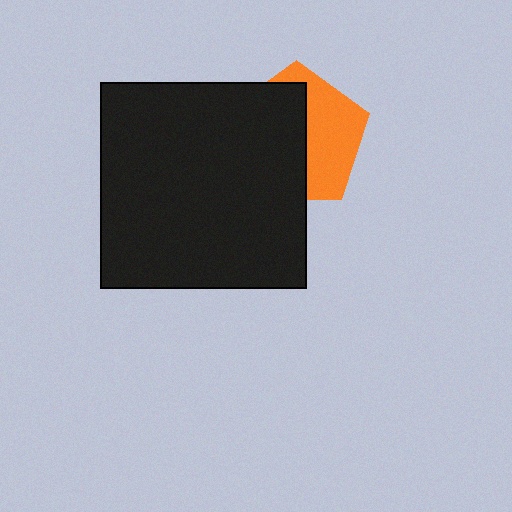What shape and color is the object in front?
The object in front is a black square.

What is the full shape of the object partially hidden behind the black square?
The partially hidden object is an orange pentagon.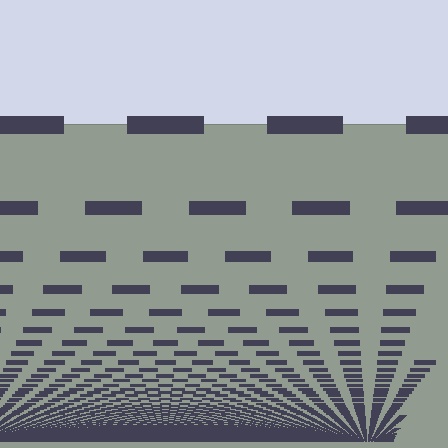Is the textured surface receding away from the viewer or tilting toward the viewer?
The surface appears to tilt toward the viewer. Texture elements get larger and sparser toward the top.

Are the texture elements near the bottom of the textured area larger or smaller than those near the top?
Smaller. The gradient is inverted — elements near the bottom are smaller and denser.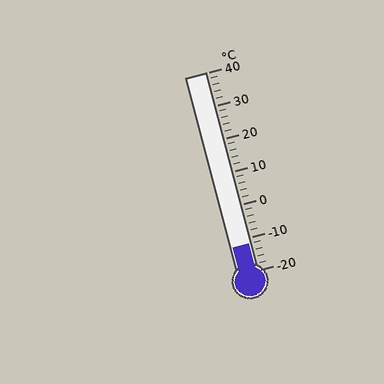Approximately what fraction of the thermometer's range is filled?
The thermometer is filled to approximately 15% of its range.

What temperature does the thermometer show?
The thermometer shows approximately -12°C.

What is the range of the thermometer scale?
The thermometer scale ranges from -20°C to 40°C.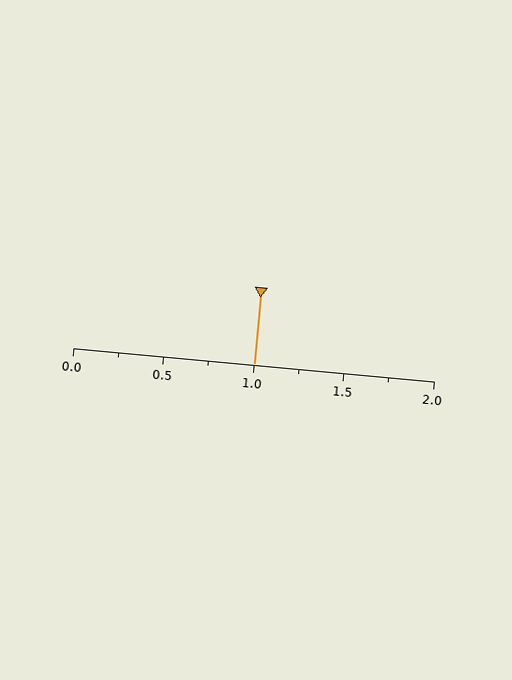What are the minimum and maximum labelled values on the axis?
The axis runs from 0.0 to 2.0.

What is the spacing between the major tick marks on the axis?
The major ticks are spaced 0.5 apart.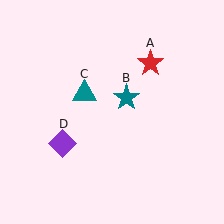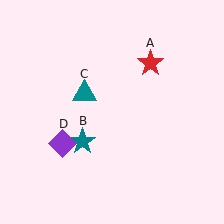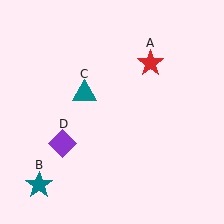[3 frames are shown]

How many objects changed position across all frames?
1 object changed position: teal star (object B).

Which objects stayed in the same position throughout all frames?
Red star (object A) and teal triangle (object C) and purple diamond (object D) remained stationary.